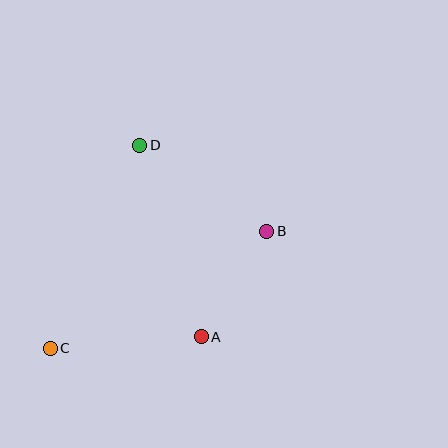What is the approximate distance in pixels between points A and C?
The distance between A and C is approximately 152 pixels.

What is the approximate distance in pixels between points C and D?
The distance between C and D is approximately 222 pixels.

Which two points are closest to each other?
Points A and B are closest to each other.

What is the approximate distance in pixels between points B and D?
The distance between B and D is approximately 154 pixels.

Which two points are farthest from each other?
Points B and C are farthest from each other.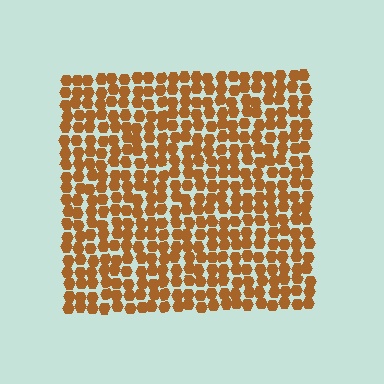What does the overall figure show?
The overall figure shows a square.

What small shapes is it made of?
It is made of small hexagons.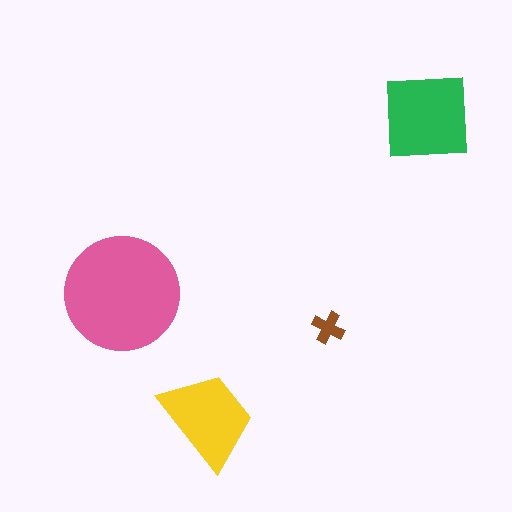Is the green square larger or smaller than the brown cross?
Larger.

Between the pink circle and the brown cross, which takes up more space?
The pink circle.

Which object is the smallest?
The brown cross.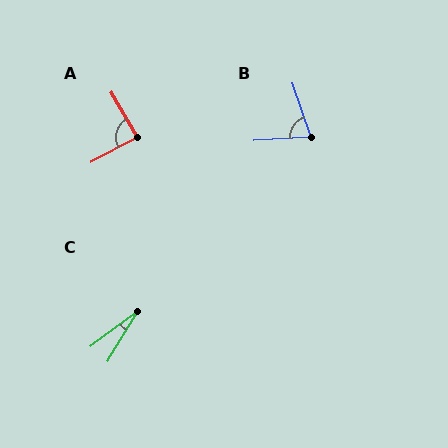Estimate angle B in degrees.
Approximately 75 degrees.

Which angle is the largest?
A, at approximately 88 degrees.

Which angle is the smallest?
C, at approximately 22 degrees.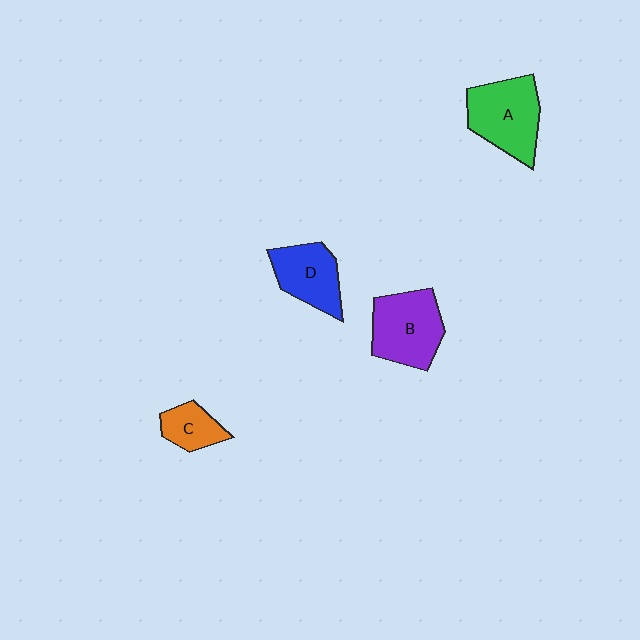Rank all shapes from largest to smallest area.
From largest to smallest: A (green), B (purple), D (blue), C (orange).